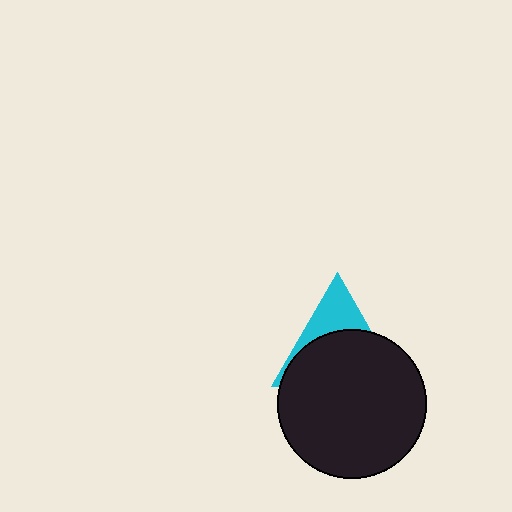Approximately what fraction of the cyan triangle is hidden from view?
Roughly 67% of the cyan triangle is hidden behind the black circle.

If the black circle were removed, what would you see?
You would see the complete cyan triangle.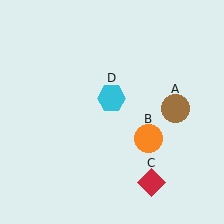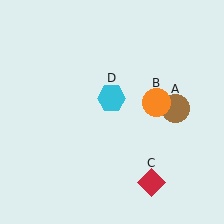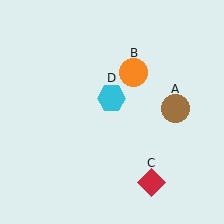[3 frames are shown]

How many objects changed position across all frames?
1 object changed position: orange circle (object B).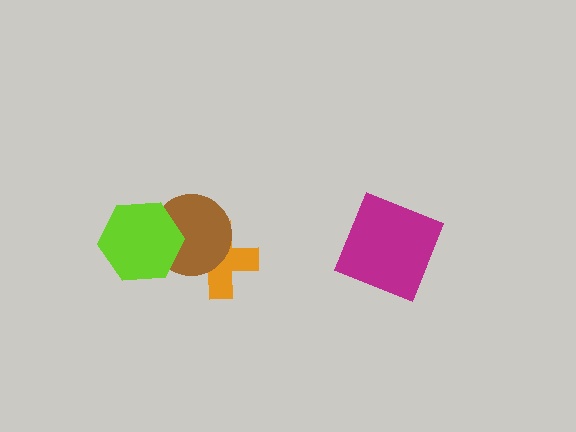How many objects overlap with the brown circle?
2 objects overlap with the brown circle.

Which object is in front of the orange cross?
The brown circle is in front of the orange cross.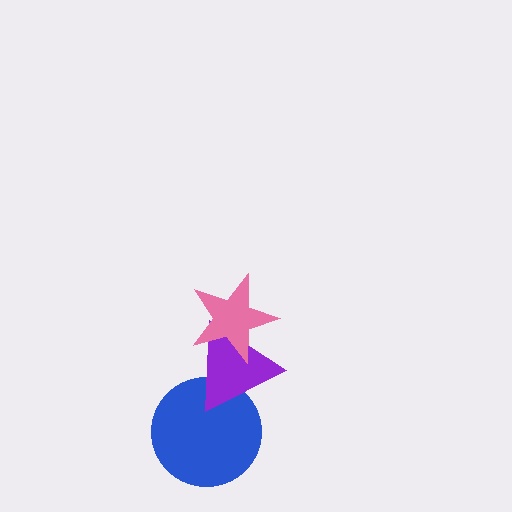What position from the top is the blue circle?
The blue circle is 3rd from the top.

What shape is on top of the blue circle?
The purple triangle is on top of the blue circle.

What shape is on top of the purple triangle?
The pink star is on top of the purple triangle.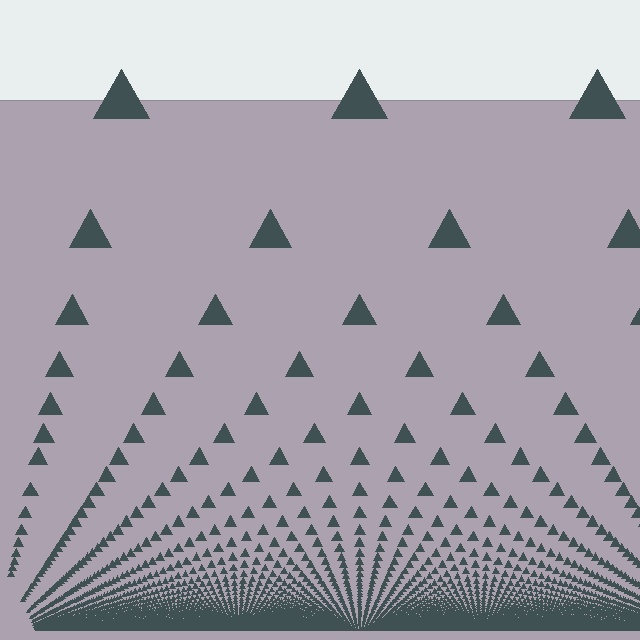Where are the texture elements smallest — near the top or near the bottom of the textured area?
Near the bottom.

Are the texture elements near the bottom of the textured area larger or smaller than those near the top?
Smaller. The gradient is inverted — elements near the bottom are smaller and denser.